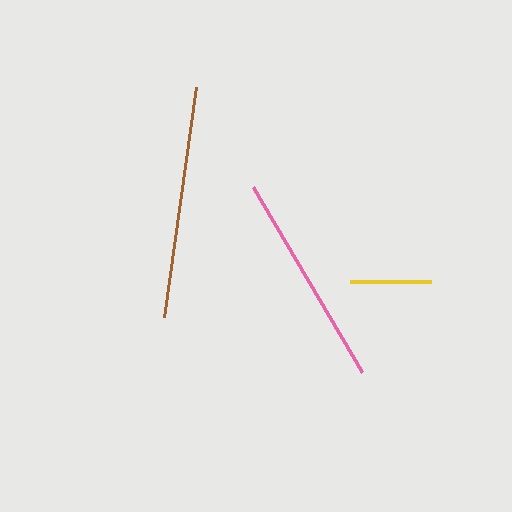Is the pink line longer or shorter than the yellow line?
The pink line is longer than the yellow line.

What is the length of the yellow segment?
The yellow segment is approximately 81 pixels long.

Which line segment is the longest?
The brown line is the longest at approximately 232 pixels.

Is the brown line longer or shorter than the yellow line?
The brown line is longer than the yellow line.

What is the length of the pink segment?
The pink segment is approximately 215 pixels long.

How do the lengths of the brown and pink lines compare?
The brown and pink lines are approximately the same length.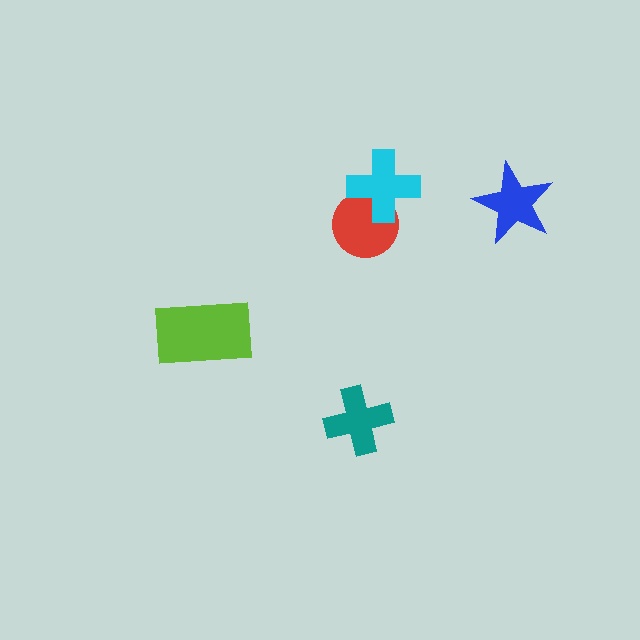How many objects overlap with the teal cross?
0 objects overlap with the teal cross.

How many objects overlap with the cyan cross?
1 object overlaps with the cyan cross.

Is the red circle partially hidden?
Yes, it is partially covered by another shape.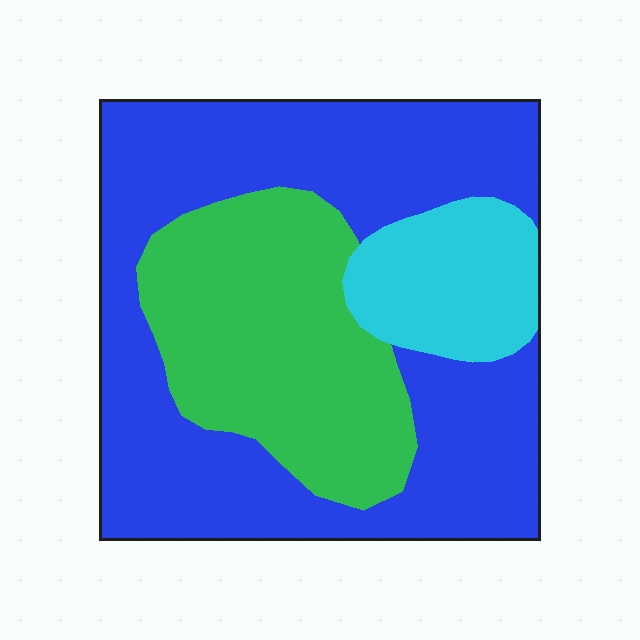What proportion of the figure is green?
Green covers 30% of the figure.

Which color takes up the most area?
Blue, at roughly 55%.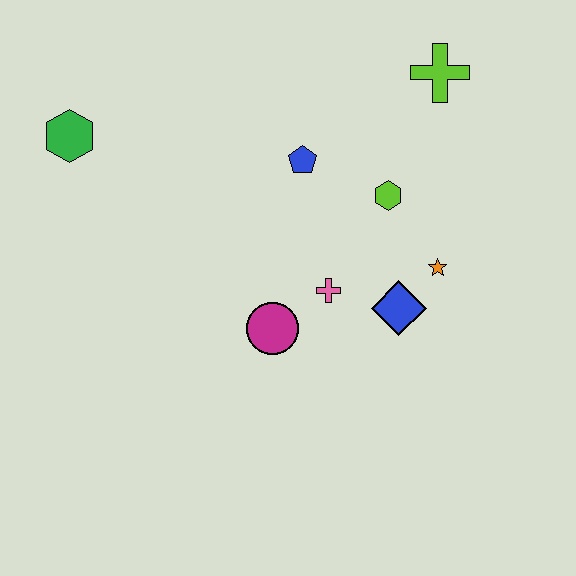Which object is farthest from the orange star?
The green hexagon is farthest from the orange star.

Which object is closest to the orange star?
The blue diamond is closest to the orange star.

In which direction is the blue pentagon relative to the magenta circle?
The blue pentagon is above the magenta circle.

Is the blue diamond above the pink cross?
No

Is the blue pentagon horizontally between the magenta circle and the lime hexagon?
Yes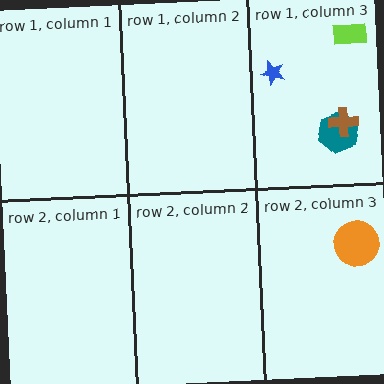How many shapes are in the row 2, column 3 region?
1.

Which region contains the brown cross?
The row 1, column 3 region.